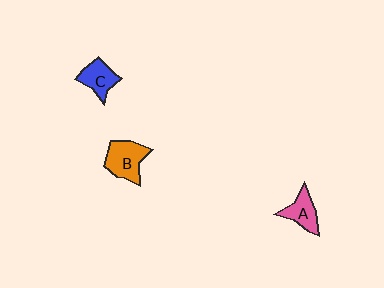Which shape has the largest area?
Shape B (orange).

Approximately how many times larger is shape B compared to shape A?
Approximately 1.5 times.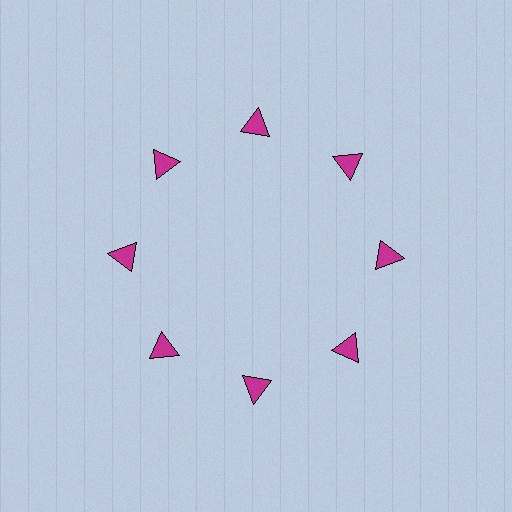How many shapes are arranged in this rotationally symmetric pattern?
There are 8 shapes, arranged in 8 groups of 1.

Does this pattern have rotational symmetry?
Yes, this pattern has 8-fold rotational symmetry. It looks the same after rotating 45 degrees around the center.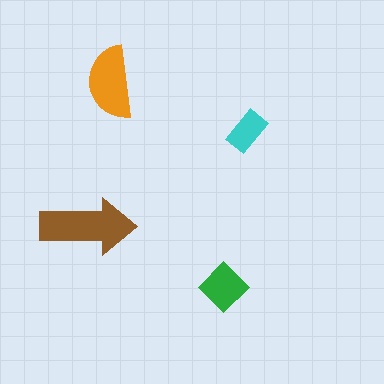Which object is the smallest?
The cyan rectangle.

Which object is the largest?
The brown arrow.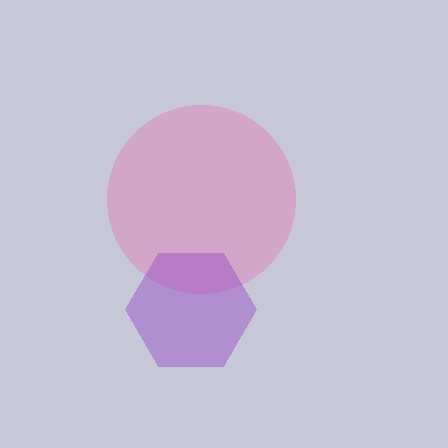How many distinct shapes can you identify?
There are 2 distinct shapes: a pink circle, a purple hexagon.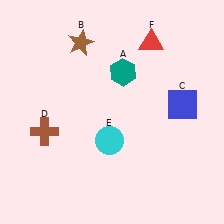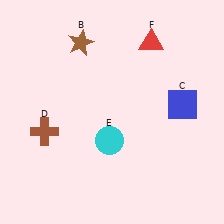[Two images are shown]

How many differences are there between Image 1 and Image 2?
There is 1 difference between the two images.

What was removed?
The teal hexagon (A) was removed in Image 2.